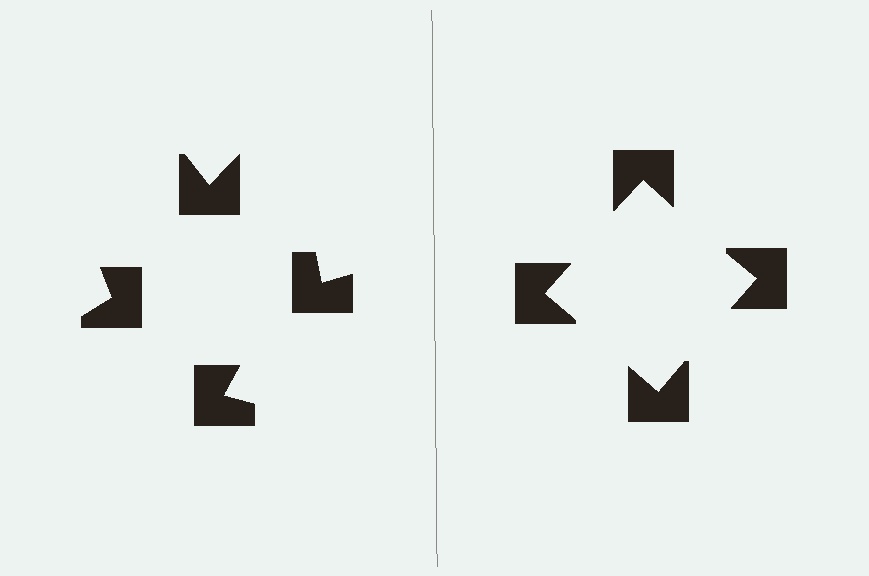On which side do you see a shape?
An illusory square appears on the right side. On the left side the wedge cuts are rotated, so no coherent shape forms.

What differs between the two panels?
The notched squares are positioned identically on both sides; only the wedge orientations differ. On the right they align to a square; on the left they are misaligned.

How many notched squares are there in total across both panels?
8 — 4 on each side.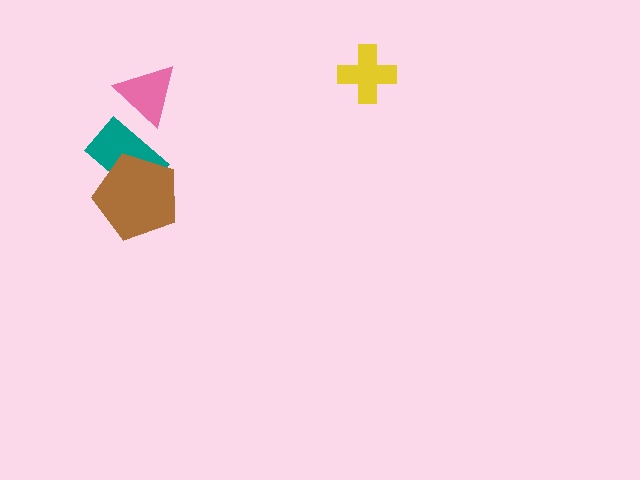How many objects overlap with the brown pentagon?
1 object overlaps with the brown pentagon.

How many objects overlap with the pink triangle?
0 objects overlap with the pink triangle.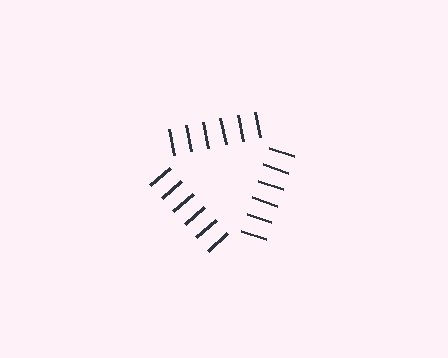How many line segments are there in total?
18 — 6 along each of the 3 edges.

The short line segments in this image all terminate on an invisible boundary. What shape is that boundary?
An illusory triangle — the line segments terminate on its edges but no continuous stroke is drawn.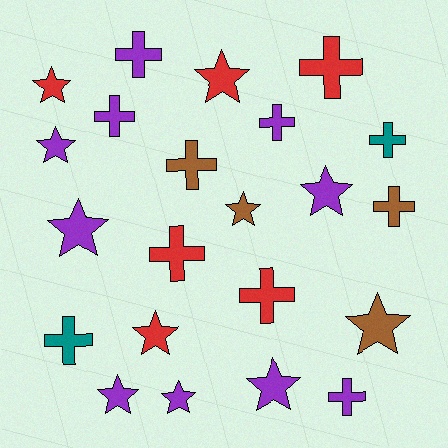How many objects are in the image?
There are 22 objects.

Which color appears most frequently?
Purple, with 10 objects.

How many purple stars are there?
There are 6 purple stars.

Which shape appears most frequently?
Star, with 11 objects.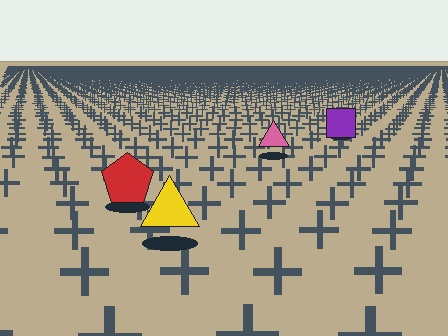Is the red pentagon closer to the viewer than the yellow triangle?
No. The yellow triangle is closer — you can tell from the texture gradient: the ground texture is coarser near it.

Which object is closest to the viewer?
The yellow triangle is closest. The texture marks near it are larger and more spread out.